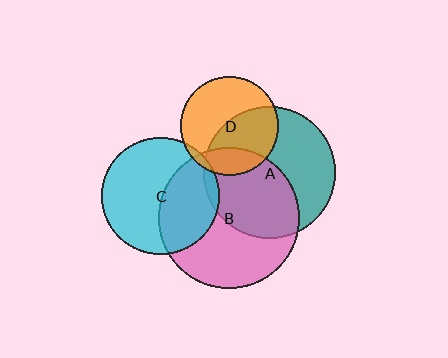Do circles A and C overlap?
Yes.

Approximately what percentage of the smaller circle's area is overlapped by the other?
Approximately 5%.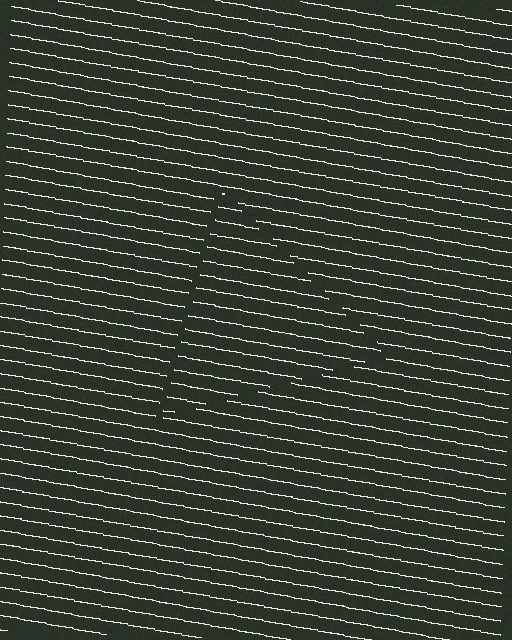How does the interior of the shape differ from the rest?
The interior of the shape contains the same grating, shifted by half a period — the contour is defined by the phase discontinuity where line-ends from the inner and outer gratings abut.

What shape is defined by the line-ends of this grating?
An illusory triangle. The interior of the shape contains the same grating, shifted by half a period — the contour is defined by the phase discontinuity where line-ends from the inner and outer gratings abut.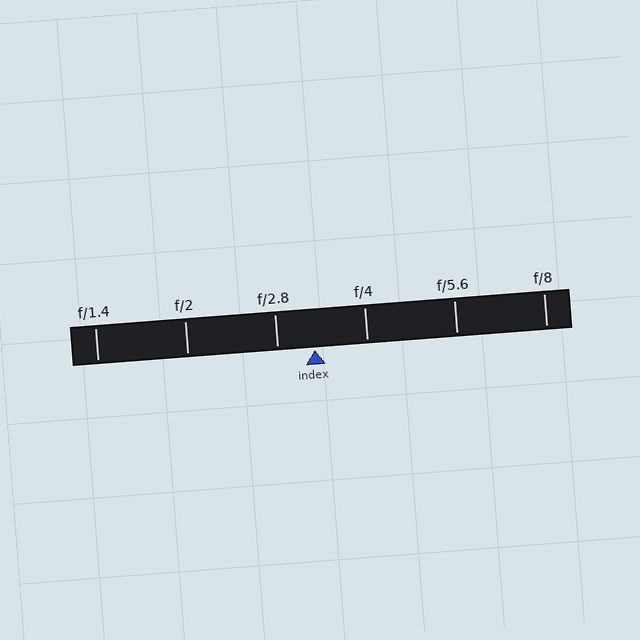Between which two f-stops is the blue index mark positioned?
The index mark is between f/2.8 and f/4.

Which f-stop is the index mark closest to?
The index mark is closest to f/2.8.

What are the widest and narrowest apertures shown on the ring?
The widest aperture shown is f/1.4 and the narrowest is f/8.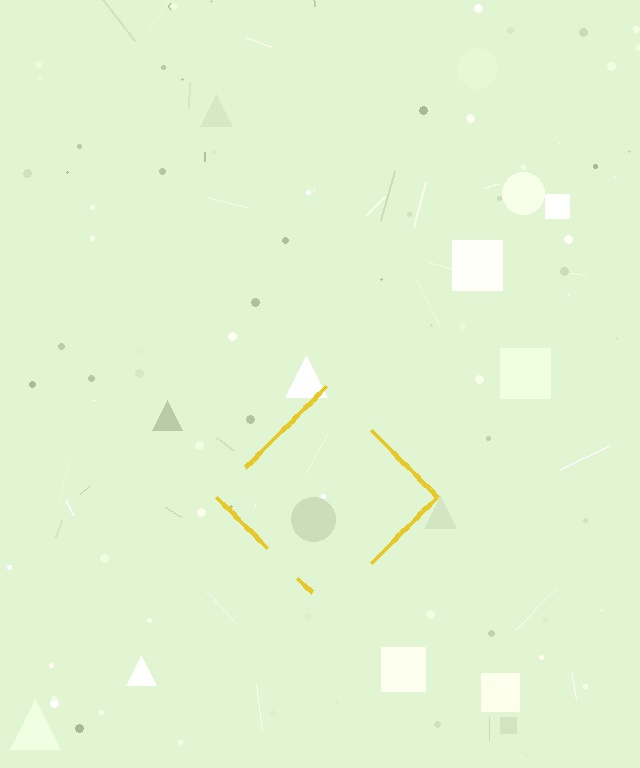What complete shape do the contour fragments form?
The contour fragments form a diamond.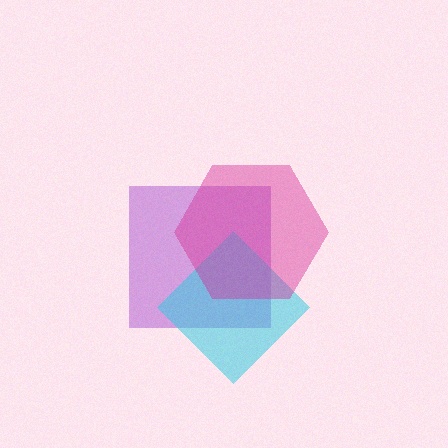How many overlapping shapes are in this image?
There are 3 overlapping shapes in the image.